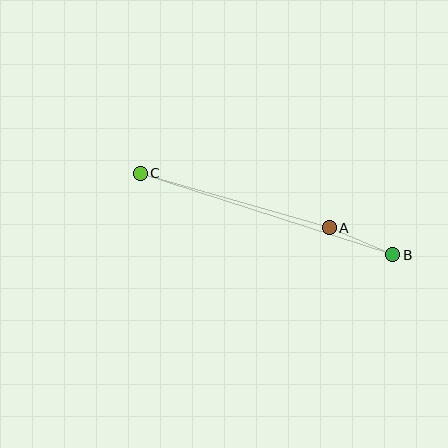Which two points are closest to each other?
Points A and B are closest to each other.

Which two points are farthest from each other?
Points B and C are farthest from each other.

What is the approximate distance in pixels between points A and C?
The distance between A and C is approximately 197 pixels.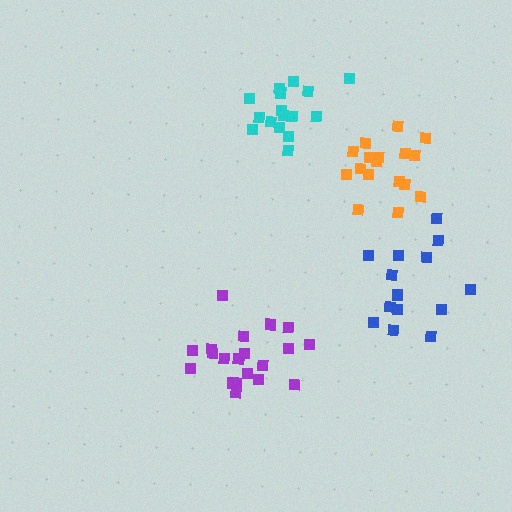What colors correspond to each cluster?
The clusters are colored: purple, cyan, orange, blue.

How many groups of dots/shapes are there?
There are 4 groups.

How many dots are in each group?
Group 1: 20 dots, Group 2: 16 dots, Group 3: 17 dots, Group 4: 14 dots (67 total).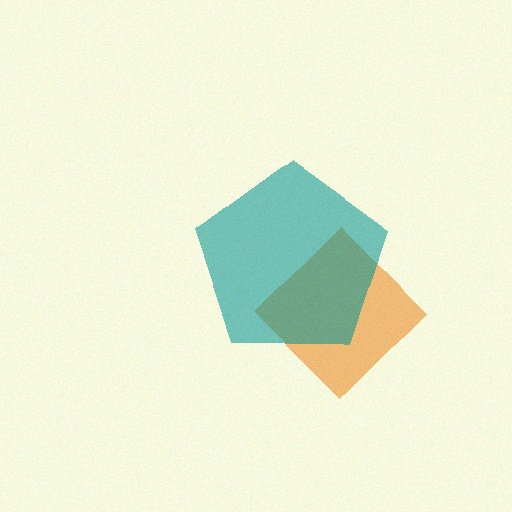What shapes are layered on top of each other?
The layered shapes are: an orange diamond, a teal pentagon.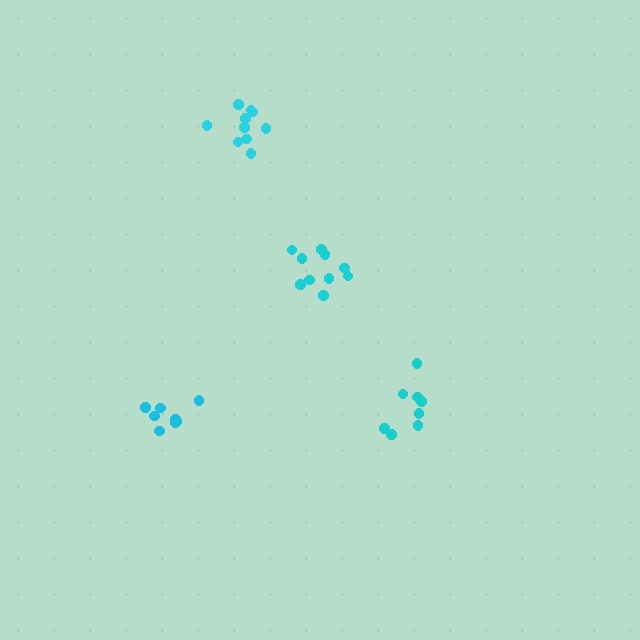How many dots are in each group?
Group 1: 10 dots, Group 2: 8 dots, Group 3: 10 dots, Group 4: 8 dots (36 total).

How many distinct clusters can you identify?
There are 4 distinct clusters.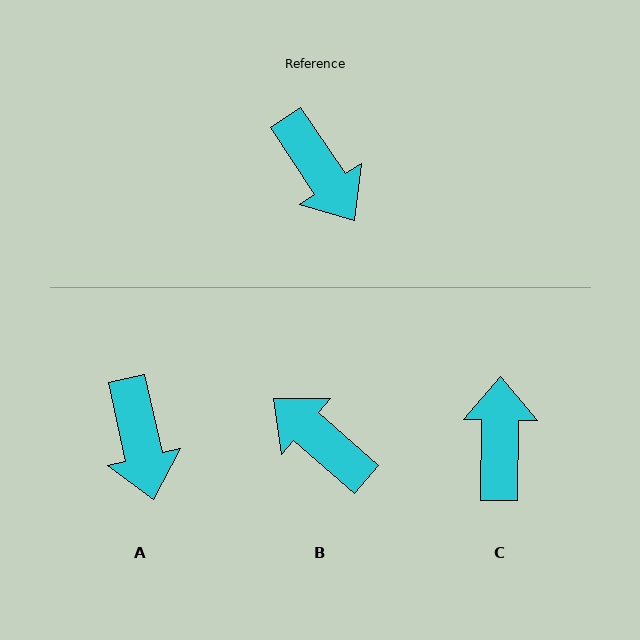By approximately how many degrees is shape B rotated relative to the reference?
Approximately 165 degrees clockwise.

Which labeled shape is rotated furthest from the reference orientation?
B, about 165 degrees away.